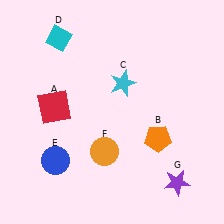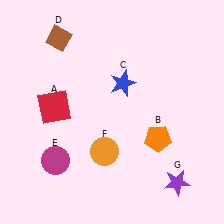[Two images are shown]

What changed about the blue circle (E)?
In Image 1, E is blue. In Image 2, it changed to magenta.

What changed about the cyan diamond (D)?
In Image 1, D is cyan. In Image 2, it changed to brown.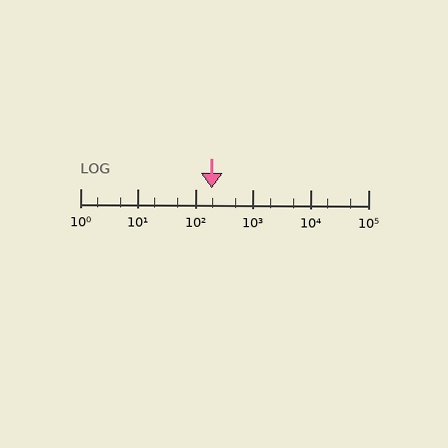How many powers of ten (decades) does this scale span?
The scale spans 5 decades, from 1 to 100000.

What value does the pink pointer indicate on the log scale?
The pointer indicates approximately 190.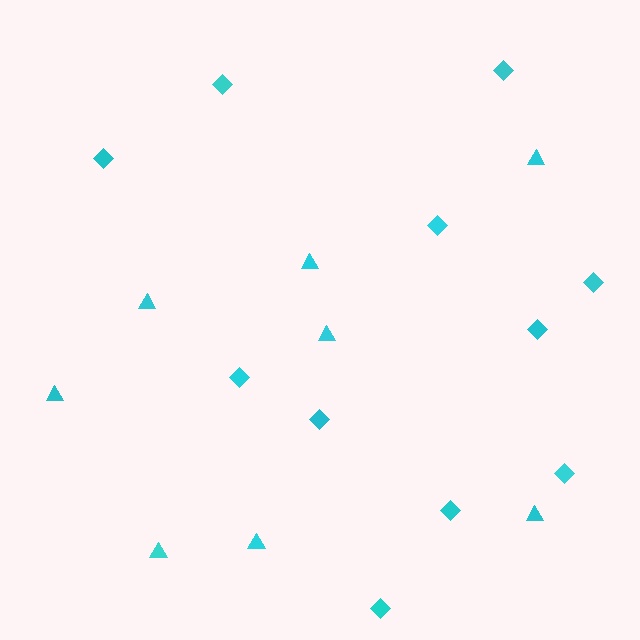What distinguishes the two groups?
There are 2 groups: one group of diamonds (11) and one group of triangles (8).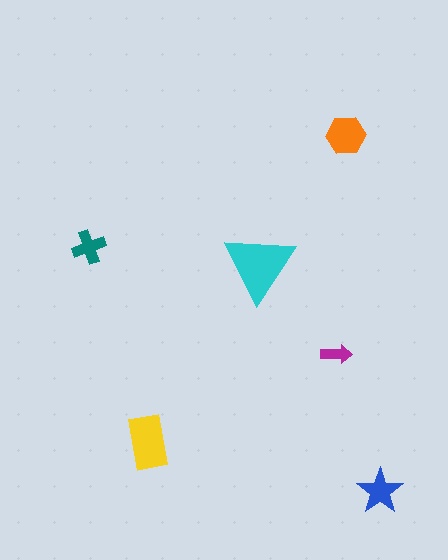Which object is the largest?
The cyan triangle.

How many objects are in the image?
There are 6 objects in the image.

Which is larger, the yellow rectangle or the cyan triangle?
The cyan triangle.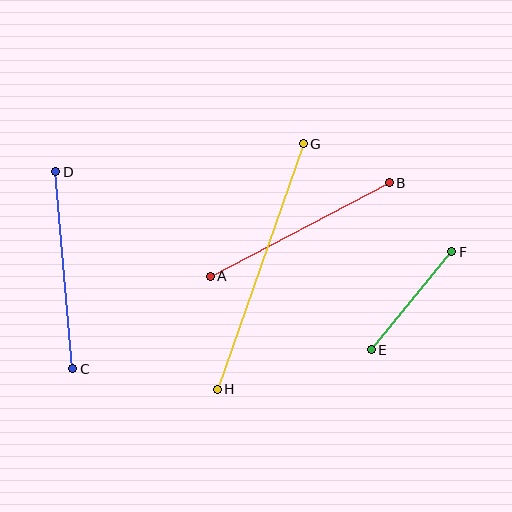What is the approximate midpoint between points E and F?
The midpoint is at approximately (411, 301) pixels.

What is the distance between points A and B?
The distance is approximately 202 pixels.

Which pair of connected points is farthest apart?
Points G and H are farthest apart.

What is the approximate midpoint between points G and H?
The midpoint is at approximately (260, 266) pixels.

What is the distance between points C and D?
The distance is approximately 198 pixels.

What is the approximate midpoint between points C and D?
The midpoint is at approximately (64, 270) pixels.